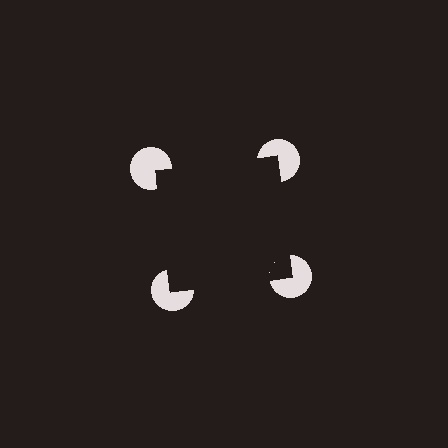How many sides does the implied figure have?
4 sides.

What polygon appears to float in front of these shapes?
An illusory square — its edges are inferred from the aligned wedge cuts in the pac-man discs, not physically drawn.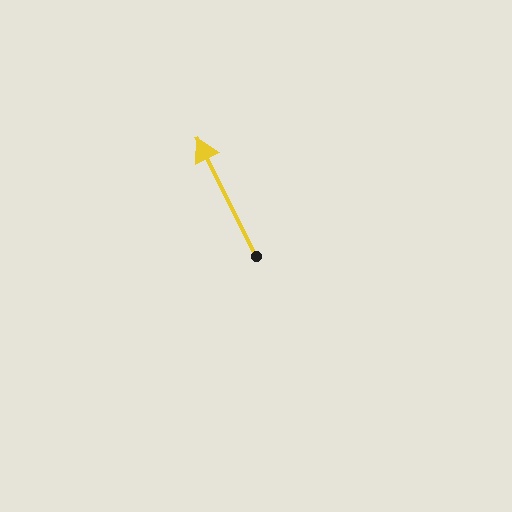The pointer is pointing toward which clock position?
Roughly 11 o'clock.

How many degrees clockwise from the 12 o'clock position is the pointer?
Approximately 334 degrees.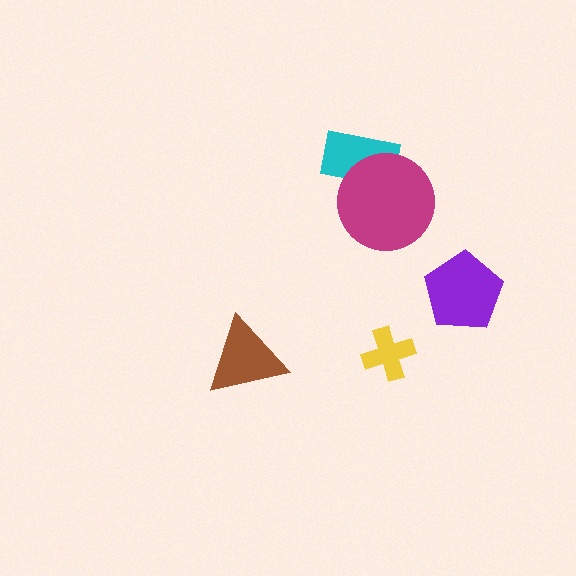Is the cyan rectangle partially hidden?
Yes, it is partially covered by another shape.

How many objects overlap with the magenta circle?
1 object overlaps with the magenta circle.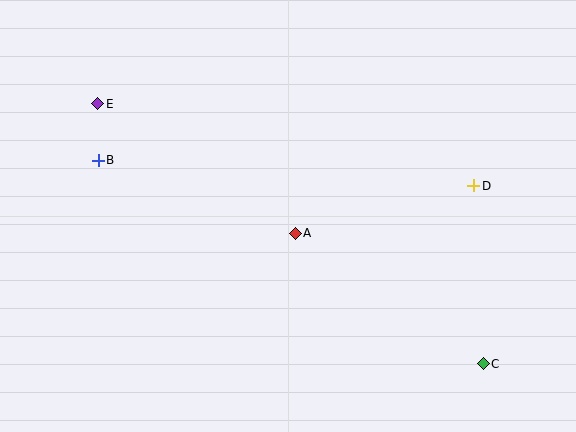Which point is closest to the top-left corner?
Point E is closest to the top-left corner.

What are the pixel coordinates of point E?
Point E is at (98, 104).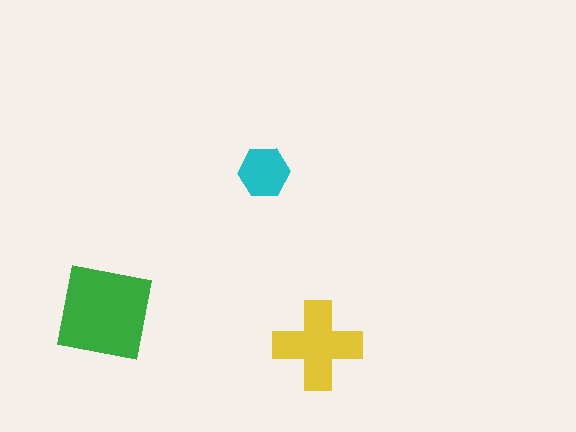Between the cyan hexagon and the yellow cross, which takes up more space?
The yellow cross.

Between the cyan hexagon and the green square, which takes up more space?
The green square.